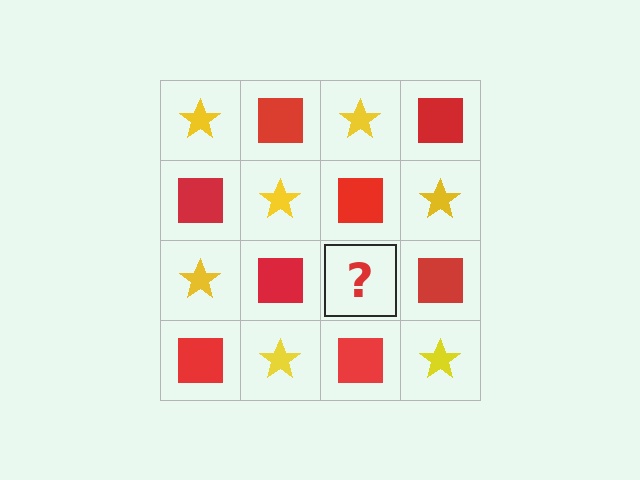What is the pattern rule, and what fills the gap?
The rule is that it alternates yellow star and red square in a checkerboard pattern. The gap should be filled with a yellow star.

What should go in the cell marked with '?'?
The missing cell should contain a yellow star.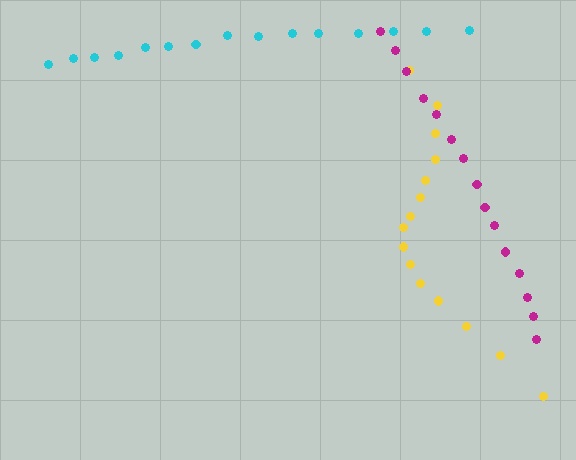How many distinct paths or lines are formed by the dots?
There are 3 distinct paths.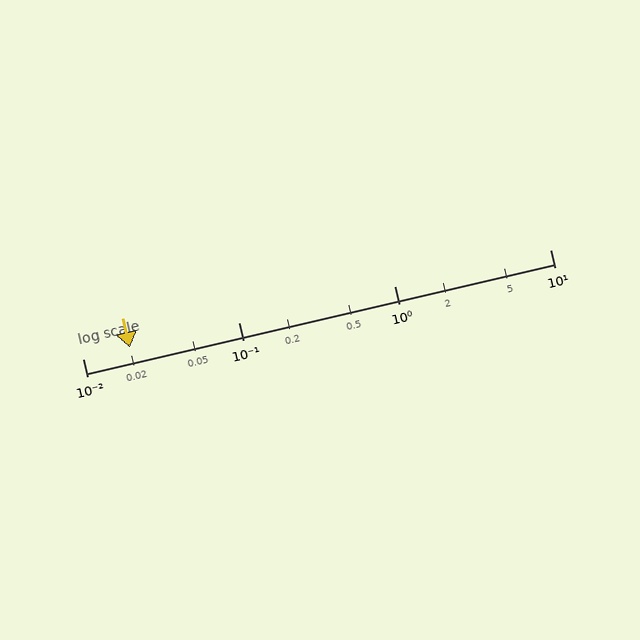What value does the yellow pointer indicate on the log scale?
The pointer indicates approximately 0.02.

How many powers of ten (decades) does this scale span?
The scale spans 3 decades, from 0.01 to 10.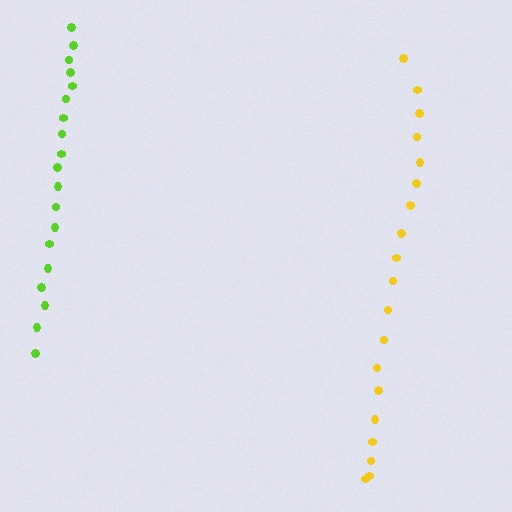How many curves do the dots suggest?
There are 2 distinct paths.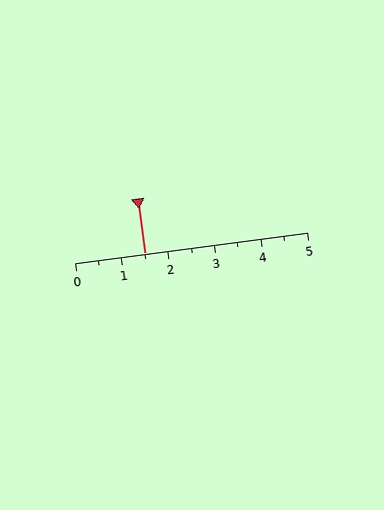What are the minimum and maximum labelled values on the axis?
The axis runs from 0 to 5.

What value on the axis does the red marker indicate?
The marker indicates approximately 1.5.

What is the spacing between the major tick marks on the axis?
The major ticks are spaced 1 apart.